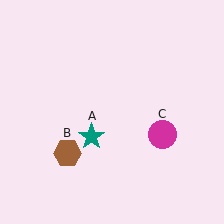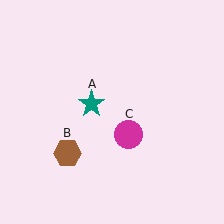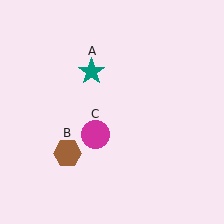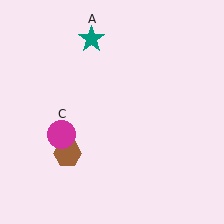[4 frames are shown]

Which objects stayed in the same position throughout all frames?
Brown hexagon (object B) remained stationary.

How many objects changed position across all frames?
2 objects changed position: teal star (object A), magenta circle (object C).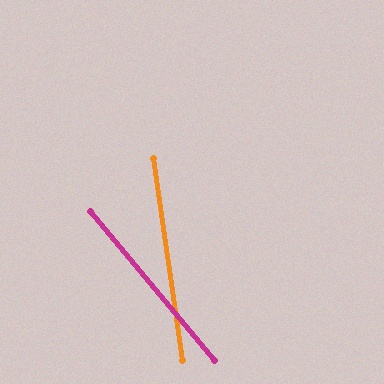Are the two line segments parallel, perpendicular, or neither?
Neither parallel nor perpendicular — they differ by about 32°.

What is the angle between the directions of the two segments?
Approximately 32 degrees.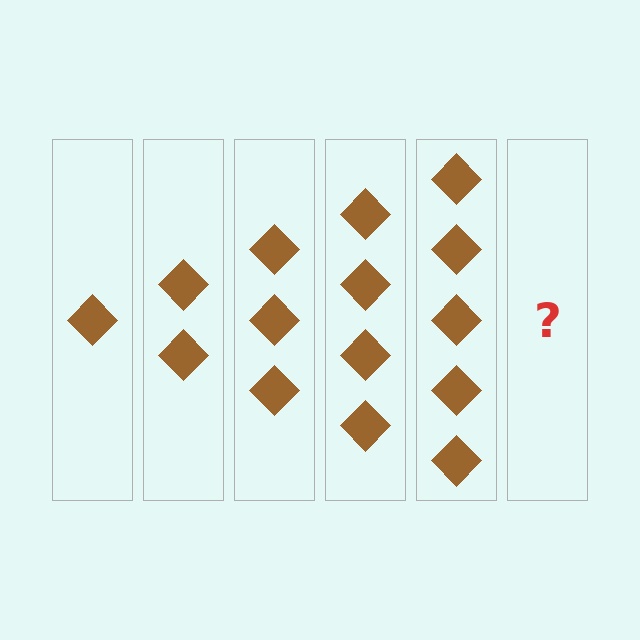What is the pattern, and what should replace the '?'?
The pattern is that each step adds one more diamond. The '?' should be 6 diamonds.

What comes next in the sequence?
The next element should be 6 diamonds.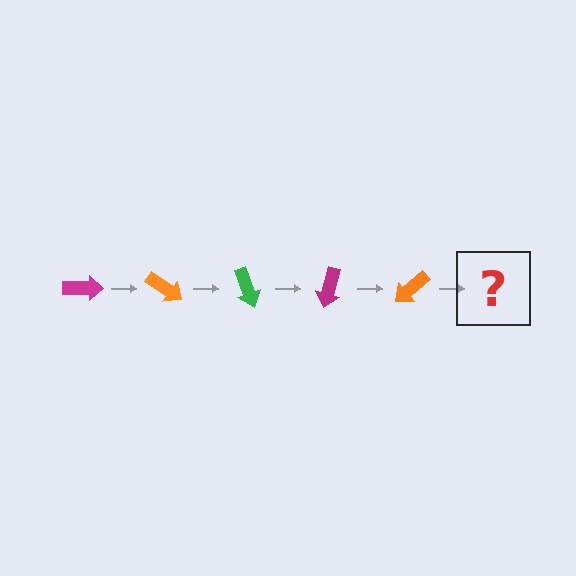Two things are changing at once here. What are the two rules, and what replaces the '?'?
The two rules are that it rotates 35 degrees each step and the color cycles through magenta, orange, and green. The '?' should be a green arrow, rotated 175 degrees from the start.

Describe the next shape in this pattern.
It should be a green arrow, rotated 175 degrees from the start.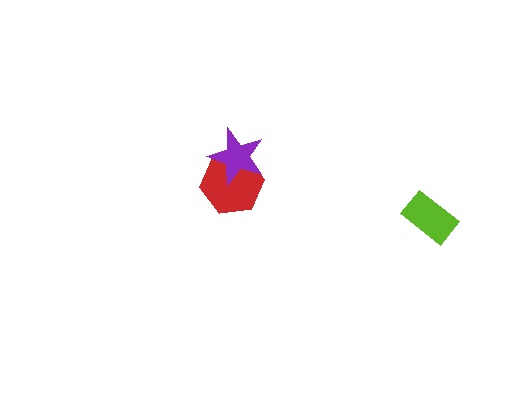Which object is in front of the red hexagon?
The purple star is in front of the red hexagon.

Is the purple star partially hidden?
No, no other shape covers it.